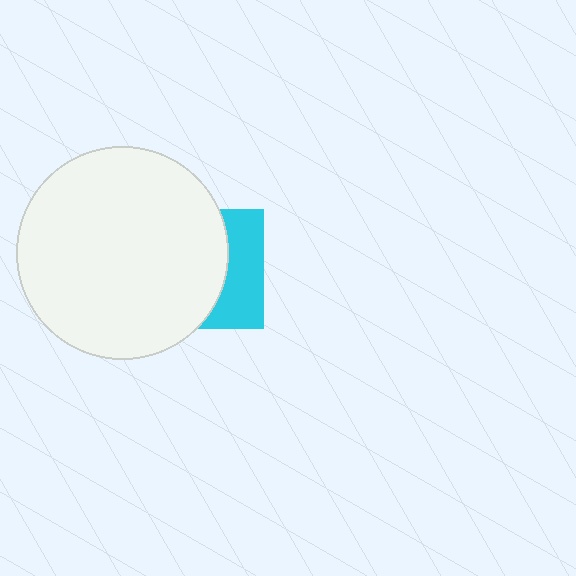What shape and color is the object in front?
The object in front is a white circle.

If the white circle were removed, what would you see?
You would see the complete cyan square.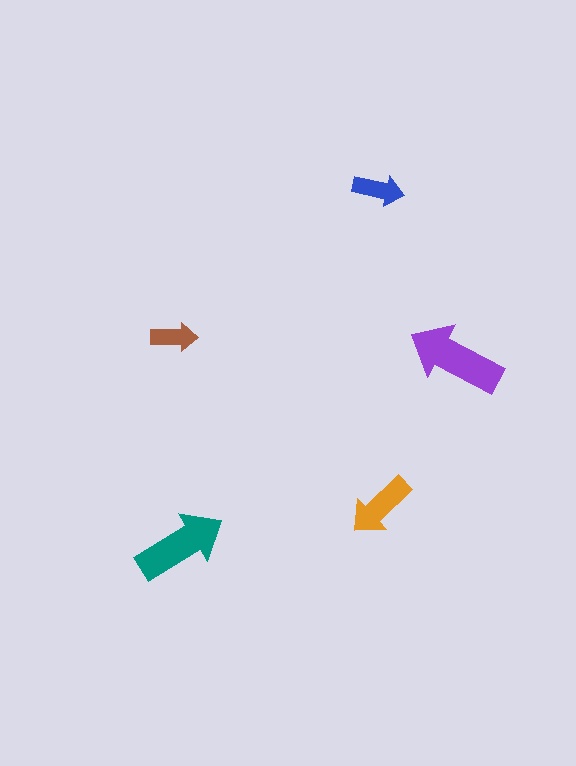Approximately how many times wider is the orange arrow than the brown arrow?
About 1.5 times wider.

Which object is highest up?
The blue arrow is topmost.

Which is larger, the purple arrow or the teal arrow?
The purple one.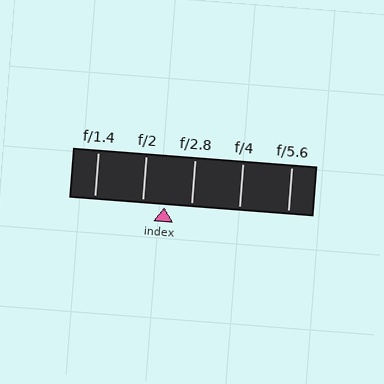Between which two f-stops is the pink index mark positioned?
The index mark is between f/2 and f/2.8.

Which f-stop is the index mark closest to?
The index mark is closest to f/2.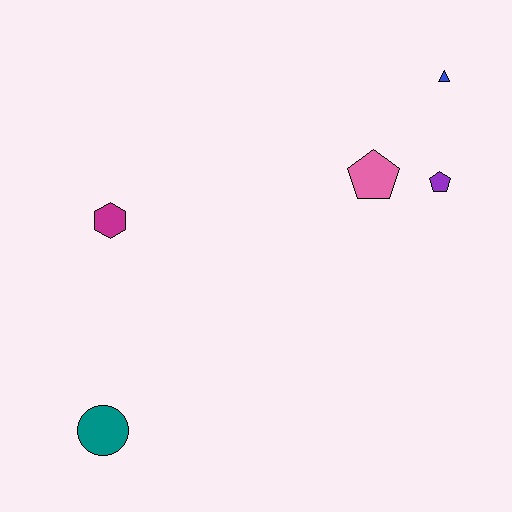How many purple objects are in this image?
There is 1 purple object.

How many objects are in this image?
There are 5 objects.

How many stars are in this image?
There are no stars.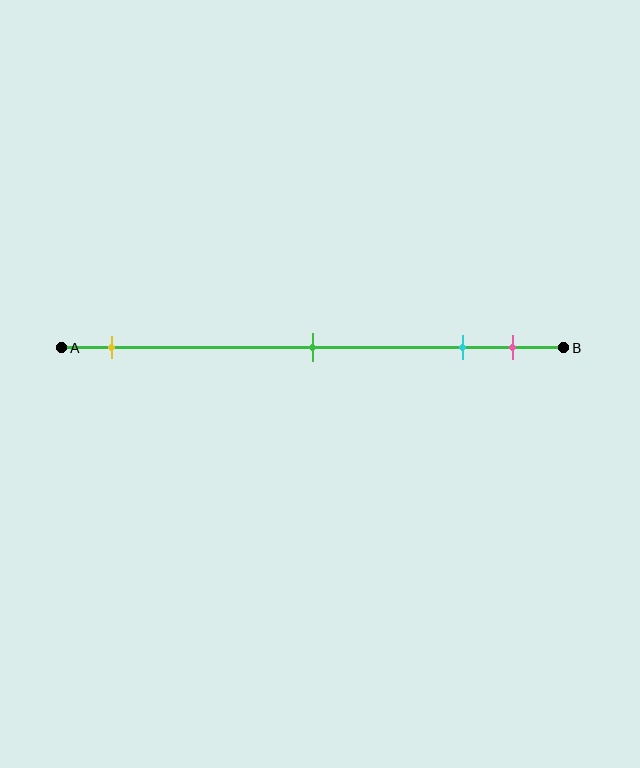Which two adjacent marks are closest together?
The cyan and pink marks are the closest adjacent pair.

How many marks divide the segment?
There are 4 marks dividing the segment.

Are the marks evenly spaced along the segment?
No, the marks are not evenly spaced.